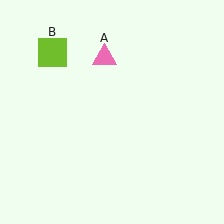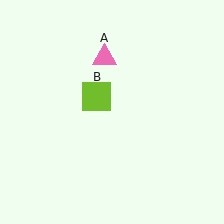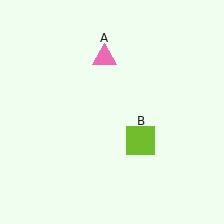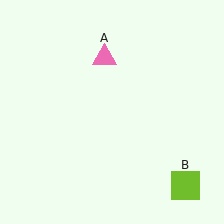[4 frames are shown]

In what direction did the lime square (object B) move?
The lime square (object B) moved down and to the right.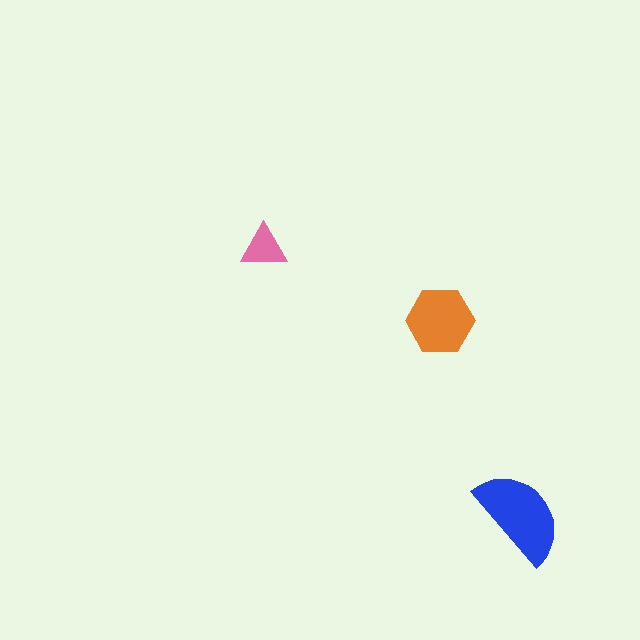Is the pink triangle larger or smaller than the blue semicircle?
Smaller.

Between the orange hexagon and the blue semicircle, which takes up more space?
The blue semicircle.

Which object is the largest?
The blue semicircle.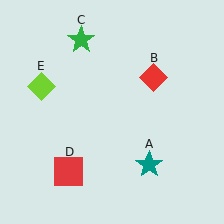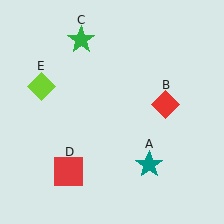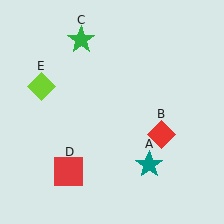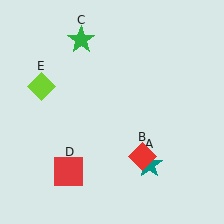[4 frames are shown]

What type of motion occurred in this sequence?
The red diamond (object B) rotated clockwise around the center of the scene.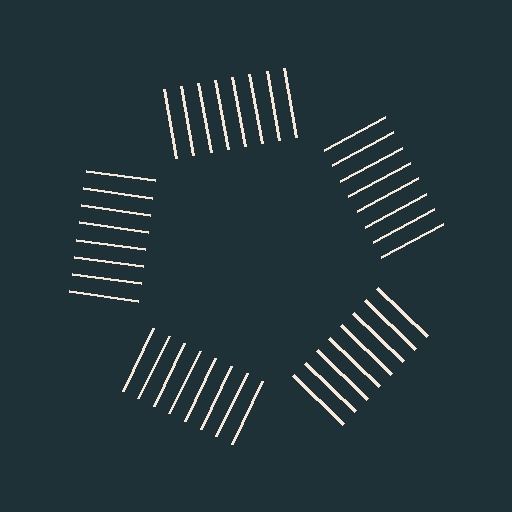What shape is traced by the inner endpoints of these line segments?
An illusory pentagon — the line segments terminate on its edges but no continuous stroke is drawn.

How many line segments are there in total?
40 — 8 along each of the 5 edges.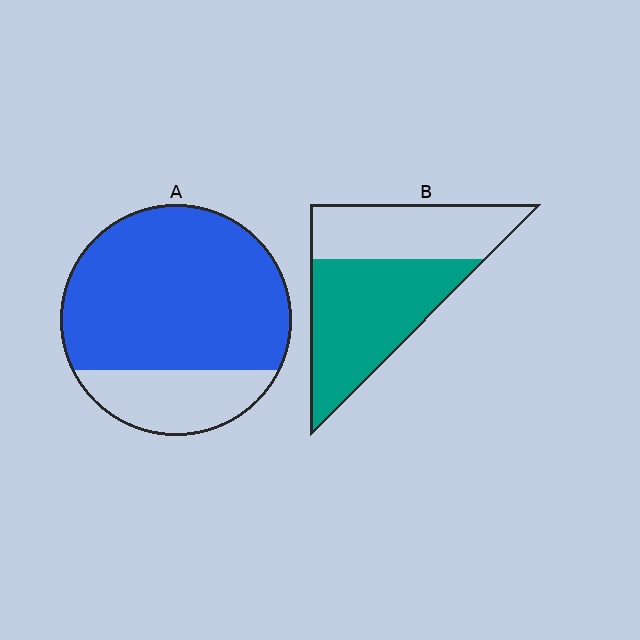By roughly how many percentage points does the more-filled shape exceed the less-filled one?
By roughly 20 percentage points (A over B).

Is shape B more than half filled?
Yes.